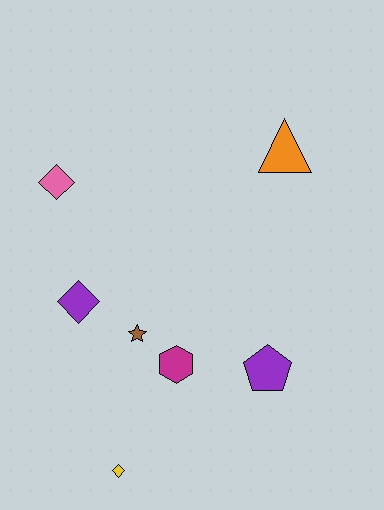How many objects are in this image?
There are 7 objects.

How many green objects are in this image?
There are no green objects.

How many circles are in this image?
There are no circles.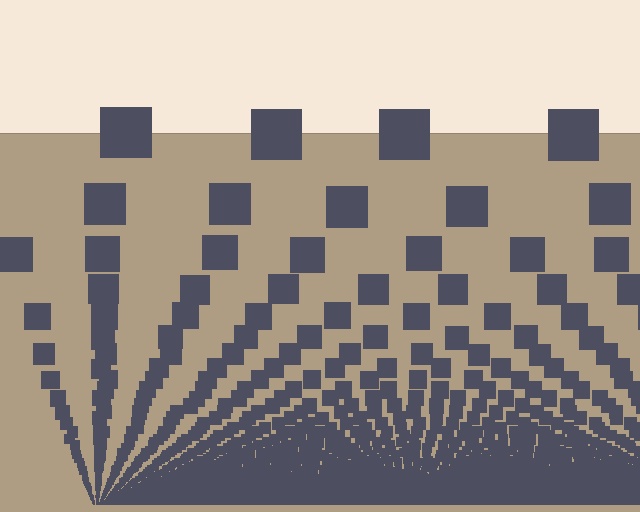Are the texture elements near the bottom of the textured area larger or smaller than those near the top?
Smaller. The gradient is inverted — elements near the bottom are smaller and denser.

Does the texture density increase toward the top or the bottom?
Density increases toward the bottom.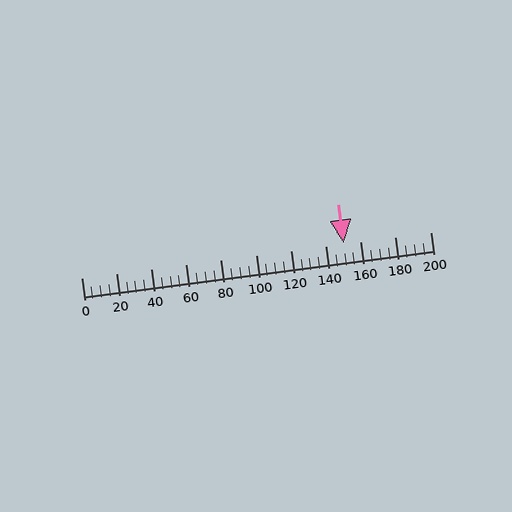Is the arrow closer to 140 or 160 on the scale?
The arrow is closer to 160.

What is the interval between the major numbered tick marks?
The major tick marks are spaced 20 units apart.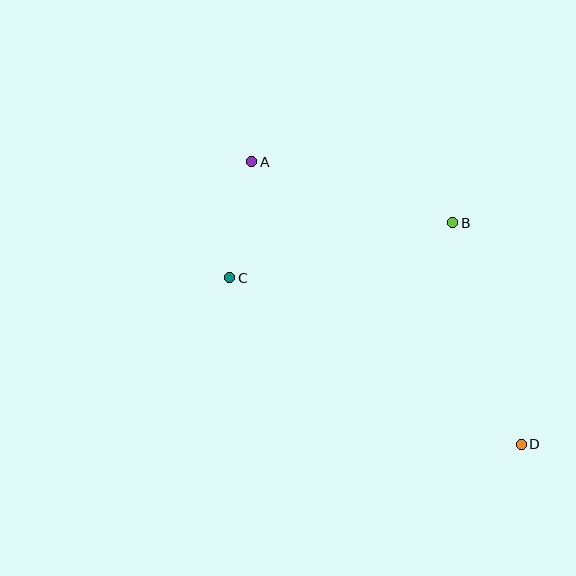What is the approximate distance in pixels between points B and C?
The distance between B and C is approximately 229 pixels.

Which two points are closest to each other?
Points A and C are closest to each other.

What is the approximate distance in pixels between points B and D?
The distance between B and D is approximately 232 pixels.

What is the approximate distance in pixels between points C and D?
The distance between C and D is approximately 336 pixels.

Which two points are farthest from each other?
Points A and D are farthest from each other.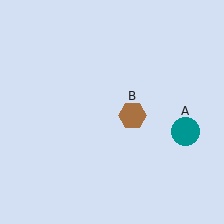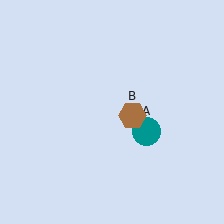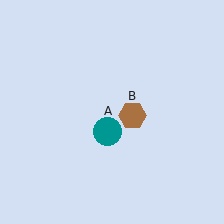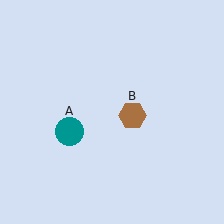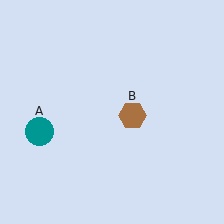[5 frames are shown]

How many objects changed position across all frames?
1 object changed position: teal circle (object A).